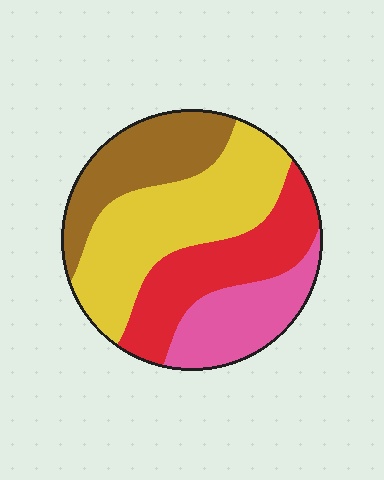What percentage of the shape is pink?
Pink takes up less than a quarter of the shape.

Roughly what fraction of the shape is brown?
Brown covers about 20% of the shape.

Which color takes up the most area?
Yellow, at roughly 35%.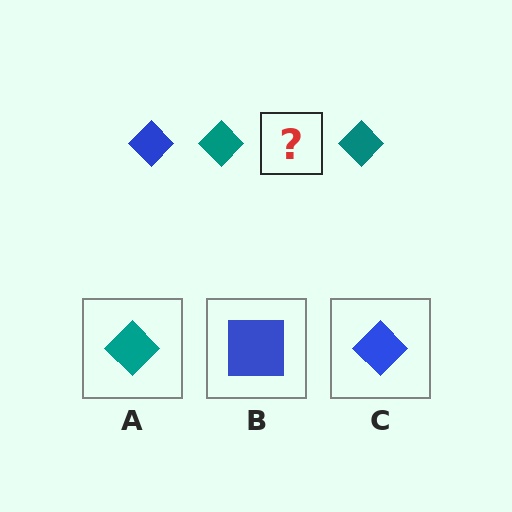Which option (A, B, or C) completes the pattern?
C.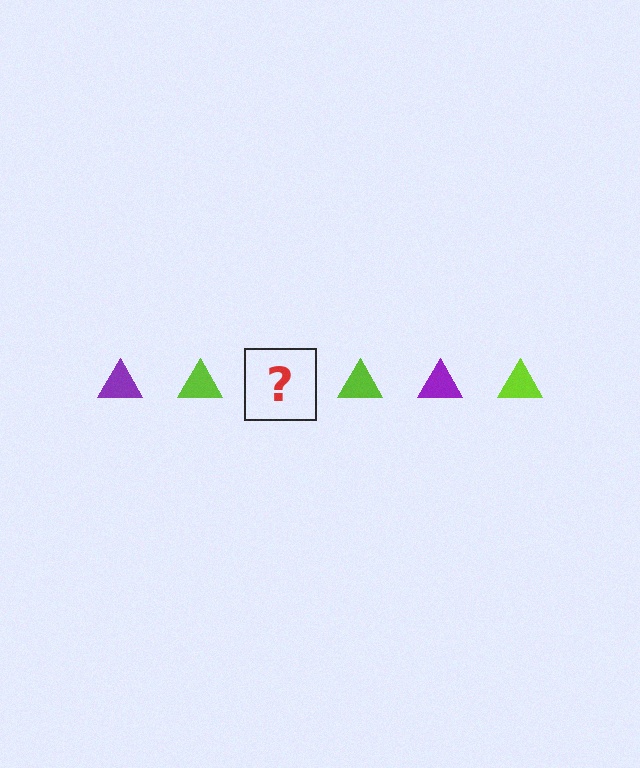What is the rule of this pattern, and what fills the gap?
The rule is that the pattern cycles through purple, lime triangles. The gap should be filled with a purple triangle.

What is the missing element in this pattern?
The missing element is a purple triangle.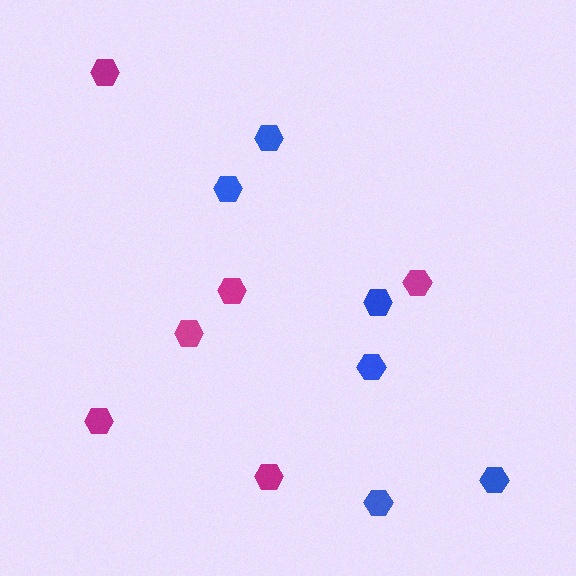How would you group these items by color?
There are 2 groups: one group of blue hexagons (6) and one group of magenta hexagons (6).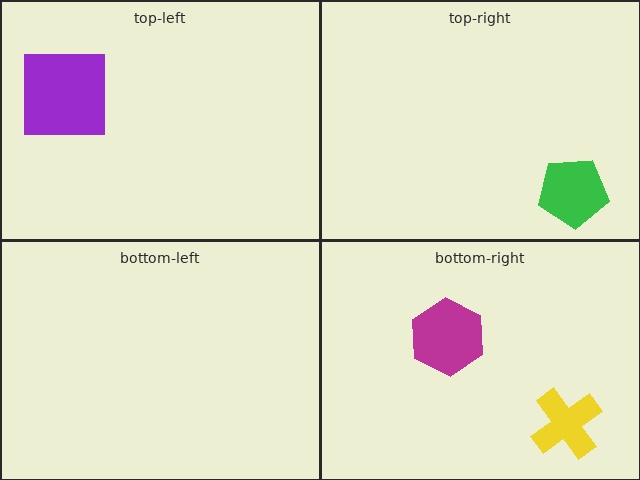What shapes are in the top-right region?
The green pentagon.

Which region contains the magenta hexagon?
The bottom-right region.